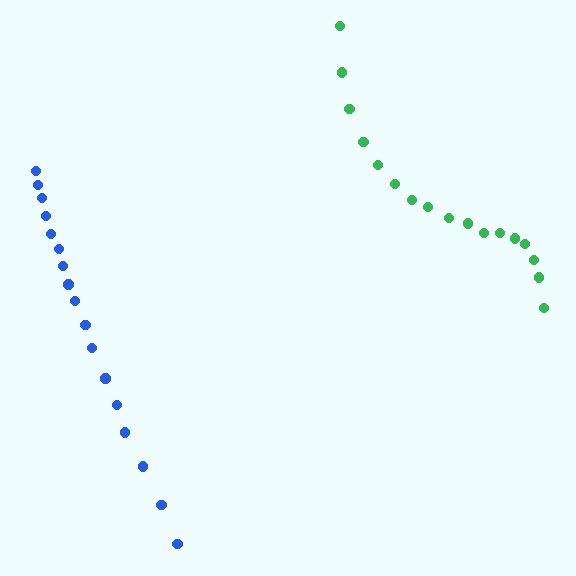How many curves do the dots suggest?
There are 2 distinct paths.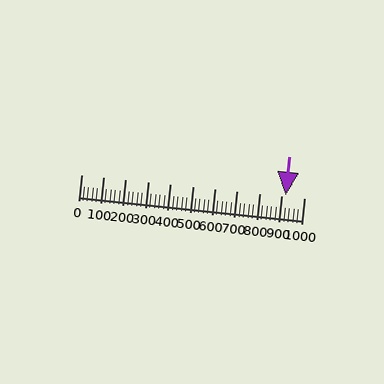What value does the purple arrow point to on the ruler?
The purple arrow points to approximately 918.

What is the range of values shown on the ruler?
The ruler shows values from 0 to 1000.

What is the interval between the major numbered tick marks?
The major tick marks are spaced 100 units apart.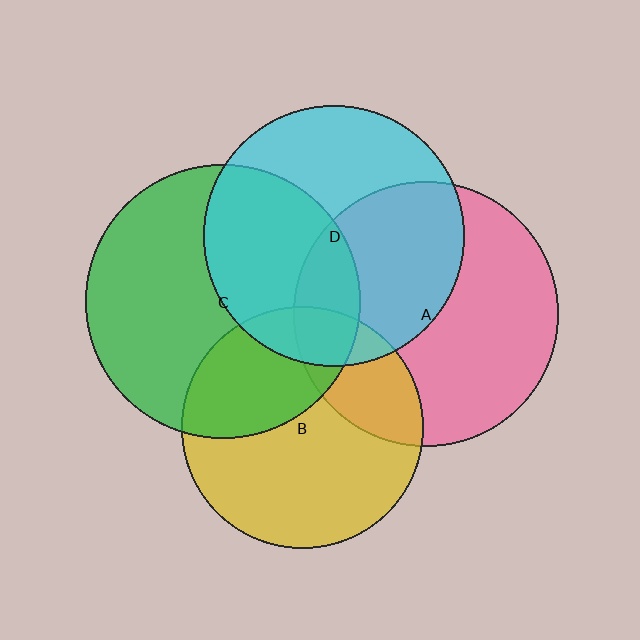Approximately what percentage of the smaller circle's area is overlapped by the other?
Approximately 25%.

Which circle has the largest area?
Circle C (green).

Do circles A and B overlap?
Yes.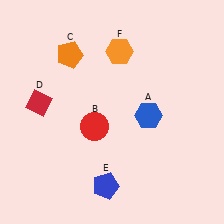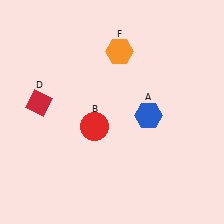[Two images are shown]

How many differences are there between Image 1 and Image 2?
There are 2 differences between the two images.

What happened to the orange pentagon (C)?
The orange pentagon (C) was removed in Image 2. It was in the top-left area of Image 1.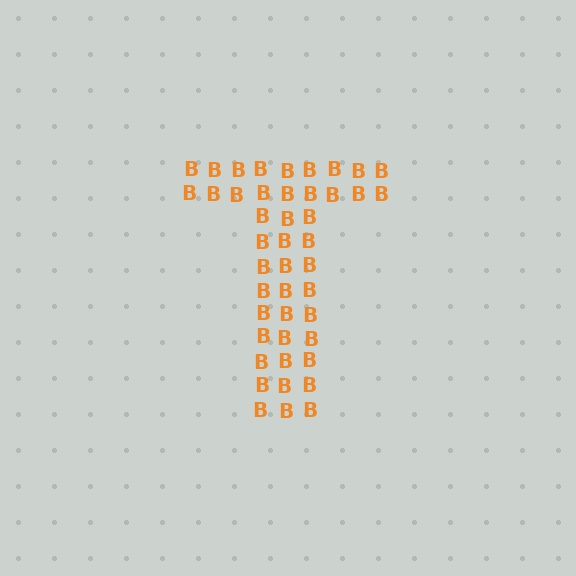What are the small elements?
The small elements are letter B's.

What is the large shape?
The large shape is the letter T.